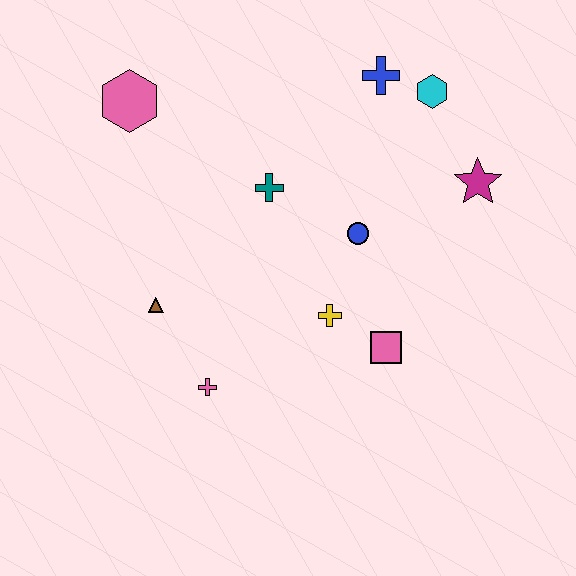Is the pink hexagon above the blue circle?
Yes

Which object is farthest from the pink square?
The pink hexagon is farthest from the pink square.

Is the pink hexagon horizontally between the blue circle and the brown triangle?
No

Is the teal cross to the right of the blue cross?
No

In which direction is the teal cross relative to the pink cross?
The teal cross is above the pink cross.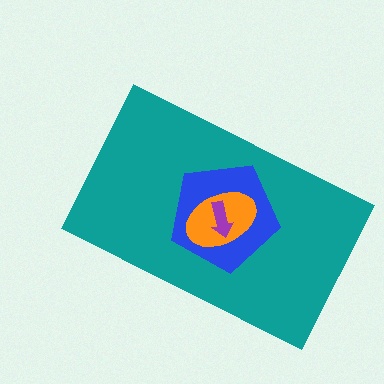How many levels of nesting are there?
4.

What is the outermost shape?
The teal rectangle.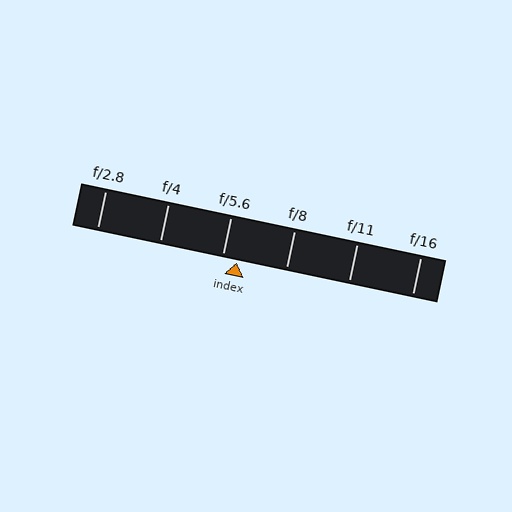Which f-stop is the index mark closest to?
The index mark is closest to f/5.6.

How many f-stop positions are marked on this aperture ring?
There are 6 f-stop positions marked.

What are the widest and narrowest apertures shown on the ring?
The widest aperture shown is f/2.8 and the narrowest is f/16.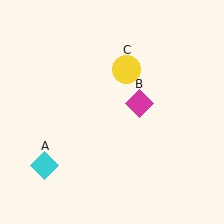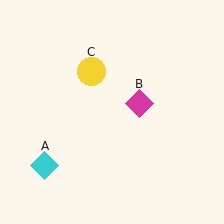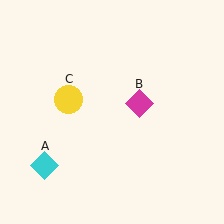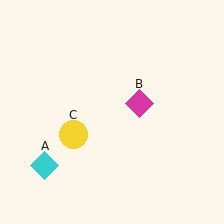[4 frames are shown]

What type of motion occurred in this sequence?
The yellow circle (object C) rotated counterclockwise around the center of the scene.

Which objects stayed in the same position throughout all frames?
Cyan diamond (object A) and magenta diamond (object B) remained stationary.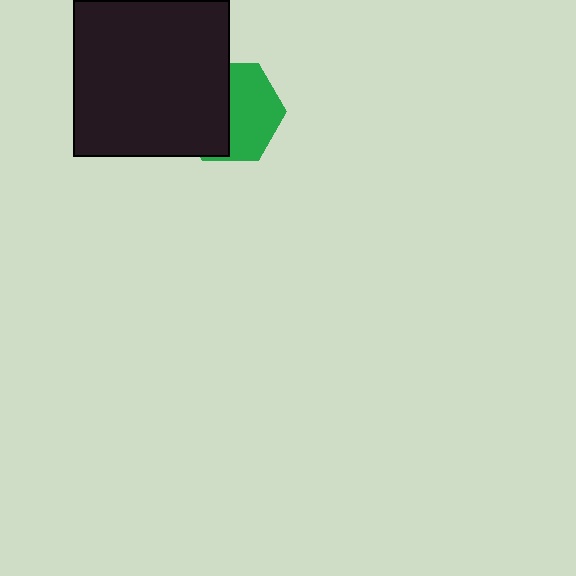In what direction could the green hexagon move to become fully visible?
The green hexagon could move right. That would shift it out from behind the black square entirely.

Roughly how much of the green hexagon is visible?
About half of it is visible (roughly 53%).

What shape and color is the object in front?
The object in front is a black square.